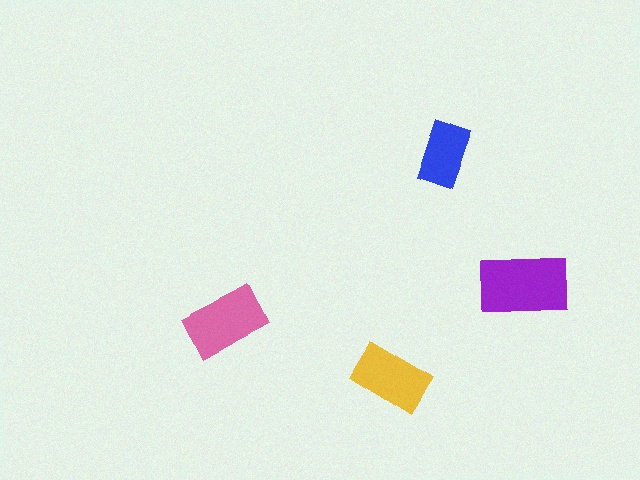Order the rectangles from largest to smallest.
the purple one, the pink one, the yellow one, the blue one.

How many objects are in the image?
There are 4 objects in the image.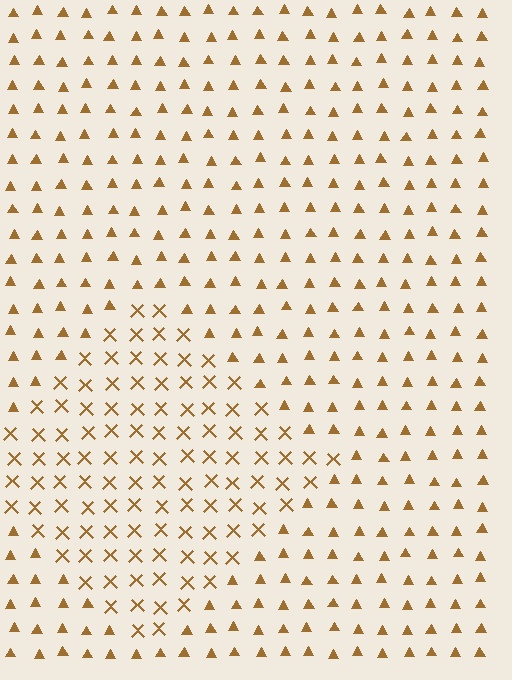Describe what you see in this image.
The image is filled with small brown elements arranged in a uniform grid. A diamond-shaped region contains X marks, while the surrounding area contains triangles. The boundary is defined purely by the change in element shape.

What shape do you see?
I see a diamond.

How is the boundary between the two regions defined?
The boundary is defined by a change in element shape: X marks inside vs. triangles outside. All elements share the same color and spacing.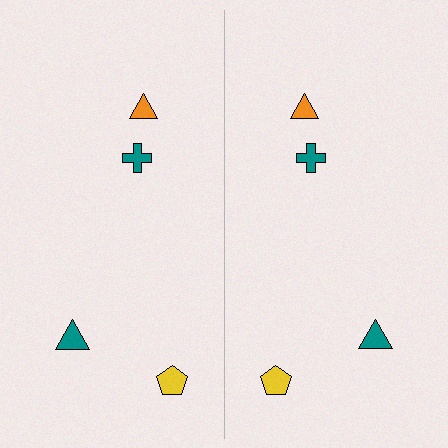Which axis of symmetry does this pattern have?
The pattern has a vertical axis of symmetry running through the center of the image.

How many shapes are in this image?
There are 8 shapes in this image.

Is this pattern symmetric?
Yes, this pattern has bilateral (reflection) symmetry.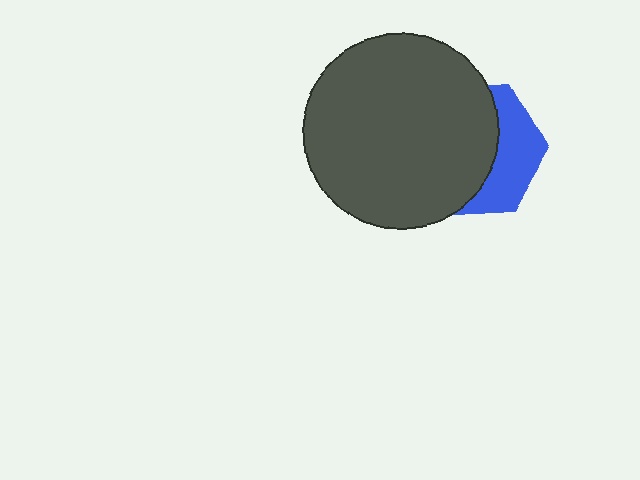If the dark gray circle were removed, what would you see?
You would see the complete blue hexagon.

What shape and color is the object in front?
The object in front is a dark gray circle.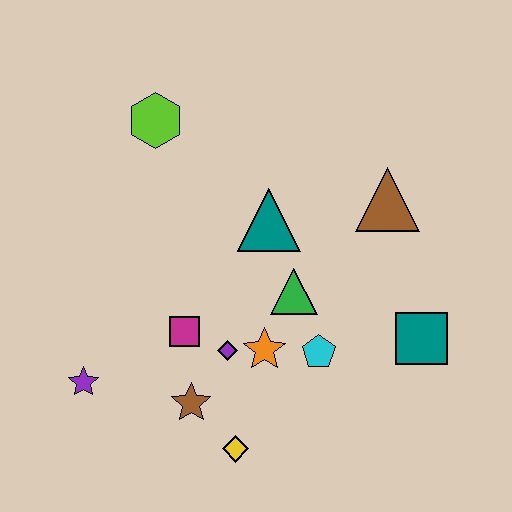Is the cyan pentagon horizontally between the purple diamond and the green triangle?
No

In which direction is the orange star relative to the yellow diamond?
The orange star is above the yellow diamond.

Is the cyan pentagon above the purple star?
Yes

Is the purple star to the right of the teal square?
No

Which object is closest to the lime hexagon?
The teal triangle is closest to the lime hexagon.